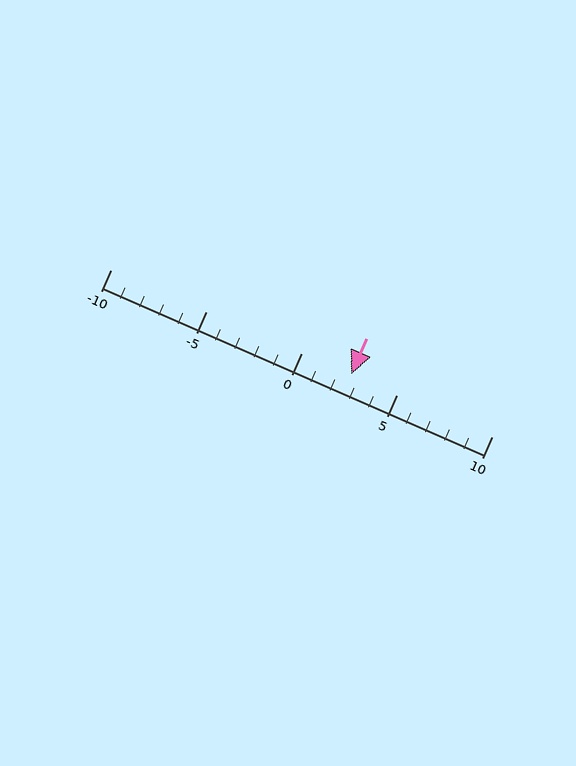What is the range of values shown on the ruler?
The ruler shows values from -10 to 10.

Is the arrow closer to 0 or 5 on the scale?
The arrow is closer to 5.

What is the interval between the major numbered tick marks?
The major tick marks are spaced 5 units apart.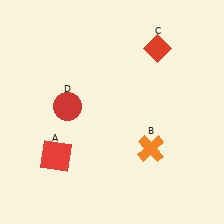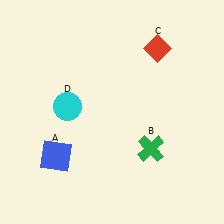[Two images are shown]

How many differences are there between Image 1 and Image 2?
There are 3 differences between the two images.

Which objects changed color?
A changed from red to blue. B changed from orange to green. D changed from red to cyan.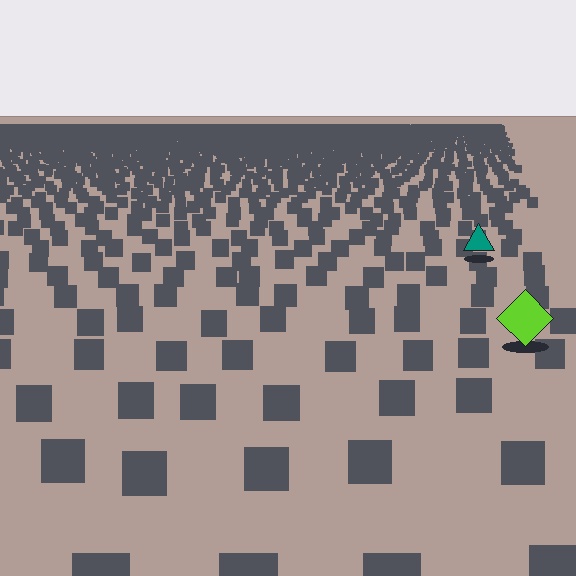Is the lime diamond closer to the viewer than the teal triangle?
Yes. The lime diamond is closer — you can tell from the texture gradient: the ground texture is coarser near it.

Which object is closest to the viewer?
The lime diamond is closest. The texture marks near it are larger and more spread out.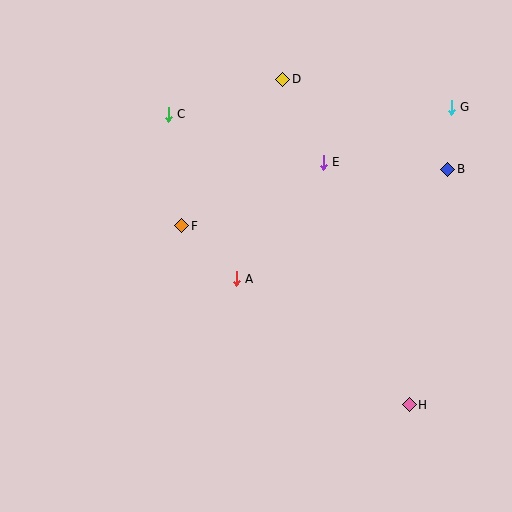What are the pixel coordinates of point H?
Point H is at (409, 405).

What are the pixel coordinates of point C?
Point C is at (168, 114).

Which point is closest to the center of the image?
Point A at (236, 279) is closest to the center.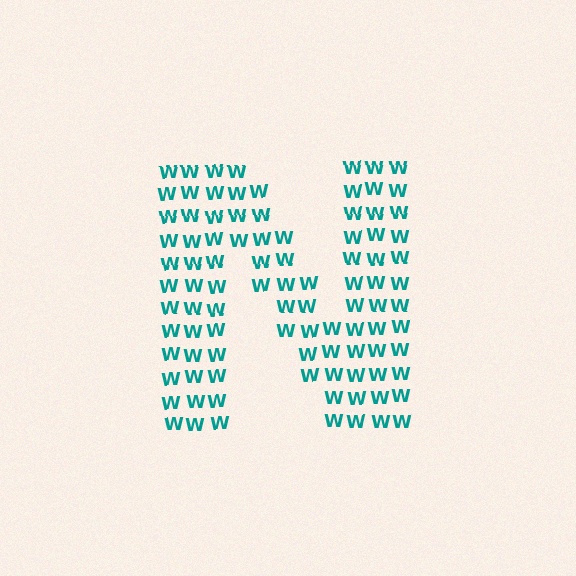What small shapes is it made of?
It is made of small letter W's.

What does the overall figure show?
The overall figure shows the letter N.